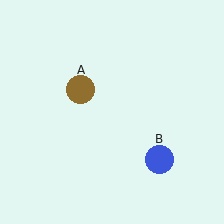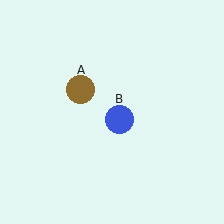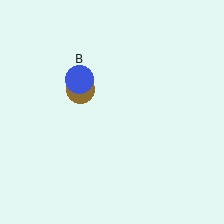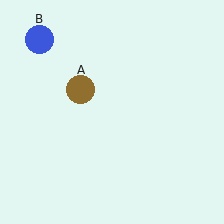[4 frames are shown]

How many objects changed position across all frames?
1 object changed position: blue circle (object B).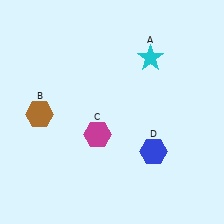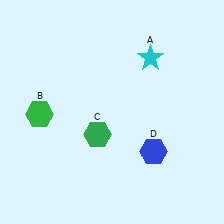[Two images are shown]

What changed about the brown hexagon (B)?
In Image 1, B is brown. In Image 2, it changed to green.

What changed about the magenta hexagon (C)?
In Image 1, C is magenta. In Image 2, it changed to green.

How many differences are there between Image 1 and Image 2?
There are 2 differences between the two images.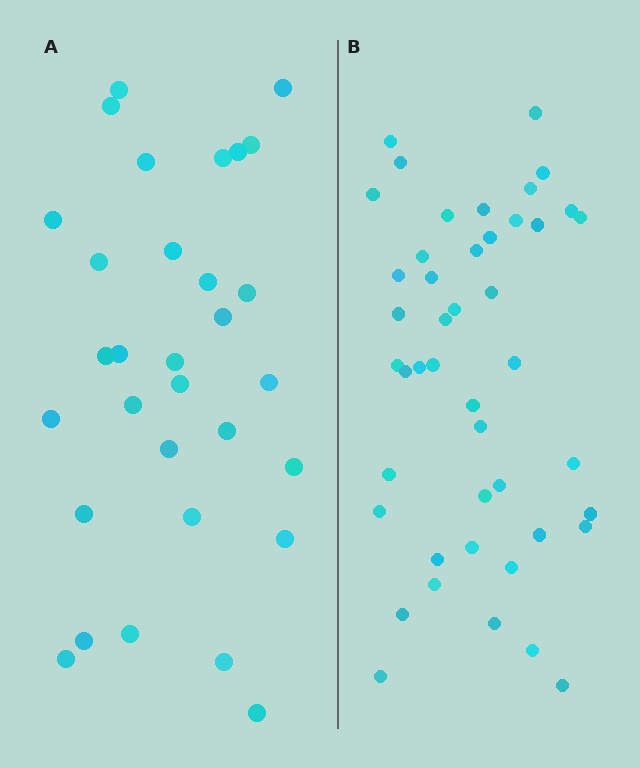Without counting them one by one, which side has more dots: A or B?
Region B (the right region) has more dots.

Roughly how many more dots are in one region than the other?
Region B has approximately 15 more dots than region A.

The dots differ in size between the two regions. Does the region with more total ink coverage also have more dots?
No. Region A has more total ink coverage because its dots are larger, but region B actually contains more individual dots. Total area can be misleading — the number of items is what matters here.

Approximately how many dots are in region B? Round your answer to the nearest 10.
About 40 dots. (The exact count is 45, which rounds to 40.)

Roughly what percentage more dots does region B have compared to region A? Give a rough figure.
About 45% more.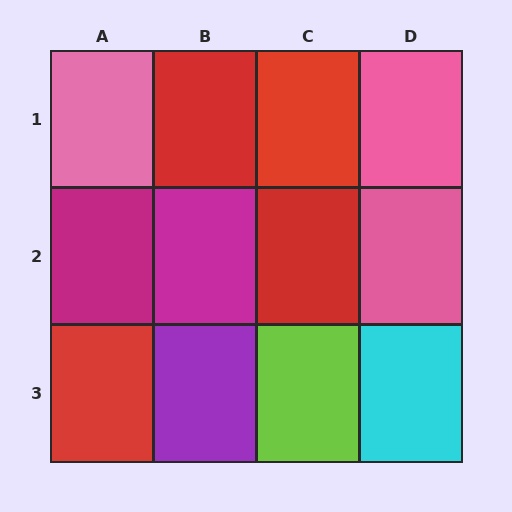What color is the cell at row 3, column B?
Purple.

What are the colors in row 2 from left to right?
Magenta, magenta, red, pink.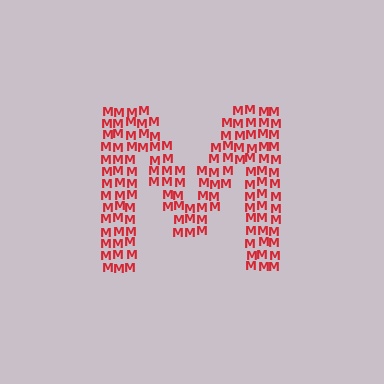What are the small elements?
The small elements are letter M's.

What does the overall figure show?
The overall figure shows the letter M.